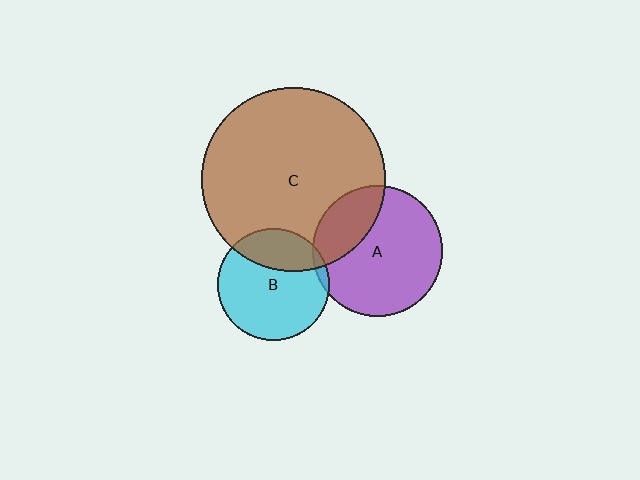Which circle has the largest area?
Circle C (brown).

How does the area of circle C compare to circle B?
Approximately 2.7 times.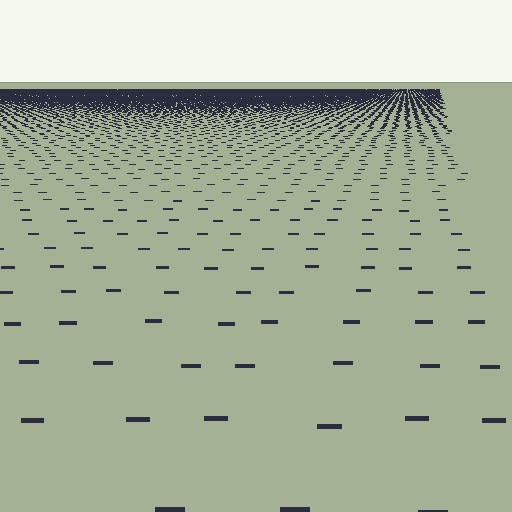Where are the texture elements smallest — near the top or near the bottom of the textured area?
Near the top.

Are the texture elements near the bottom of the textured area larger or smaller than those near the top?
Larger. Near the bottom, elements are closer to the viewer and appear at a bigger on-screen size.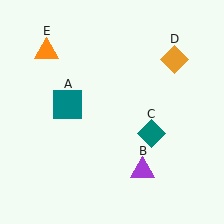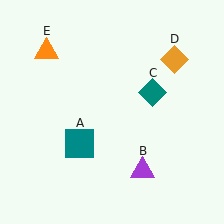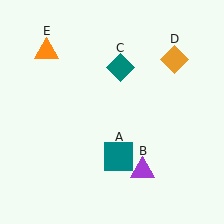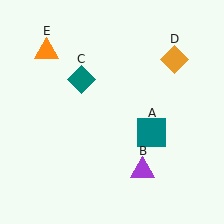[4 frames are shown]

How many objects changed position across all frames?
2 objects changed position: teal square (object A), teal diamond (object C).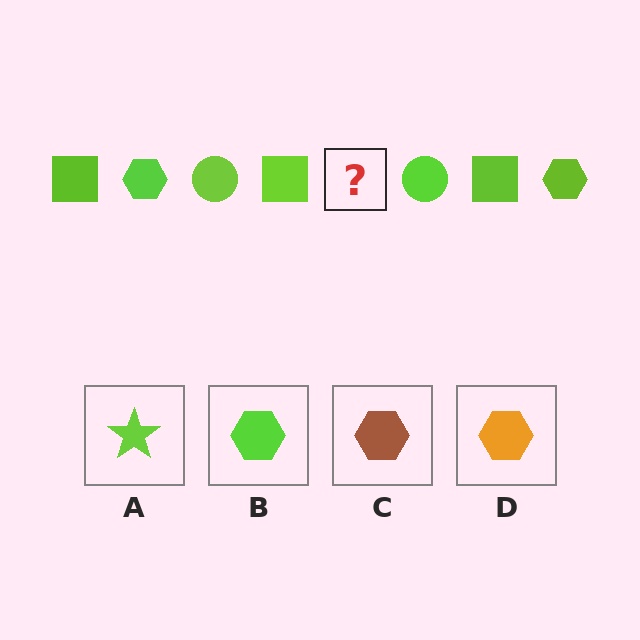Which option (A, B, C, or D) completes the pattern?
B.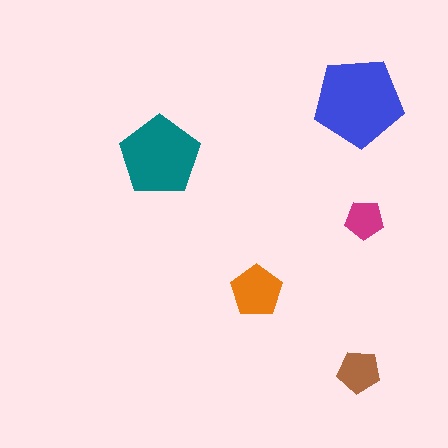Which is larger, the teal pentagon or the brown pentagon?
The teal one.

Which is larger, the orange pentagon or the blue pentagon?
The blue one.